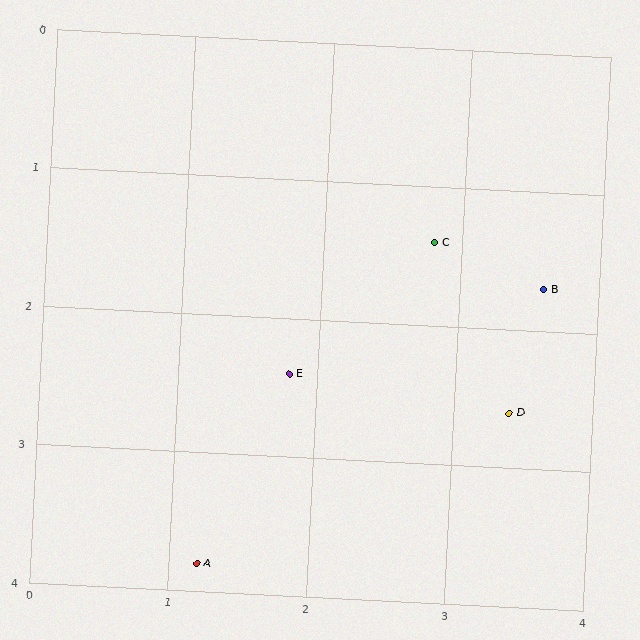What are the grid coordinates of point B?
Point B is at approximately (3.6, 1.7).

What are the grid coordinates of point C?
Point C is at approximately (2.8, 1.4).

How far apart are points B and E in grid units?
Points B and E are about 1.9 grid units apart.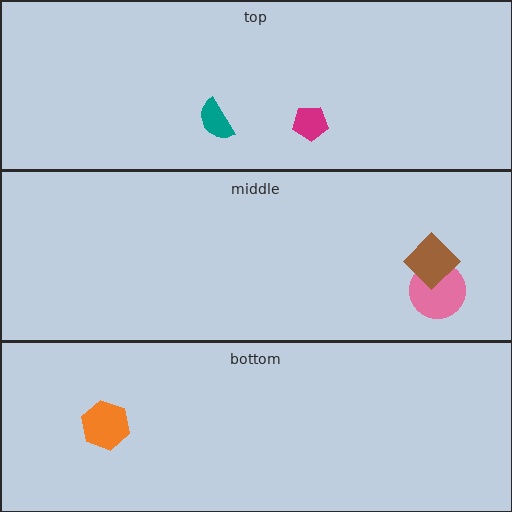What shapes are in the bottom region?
The orange hexagon.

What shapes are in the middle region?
The pink circle, the brown diamond.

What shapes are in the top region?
The teal semicircle, the magenta pentagon.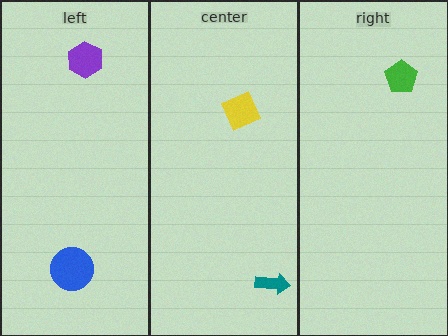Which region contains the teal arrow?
The center region.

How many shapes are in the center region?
2.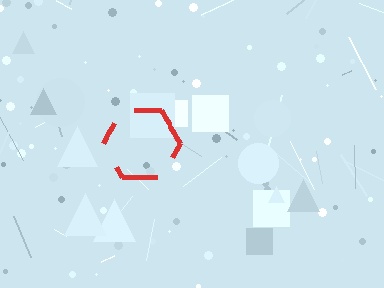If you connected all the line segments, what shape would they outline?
They would outline a hexagon.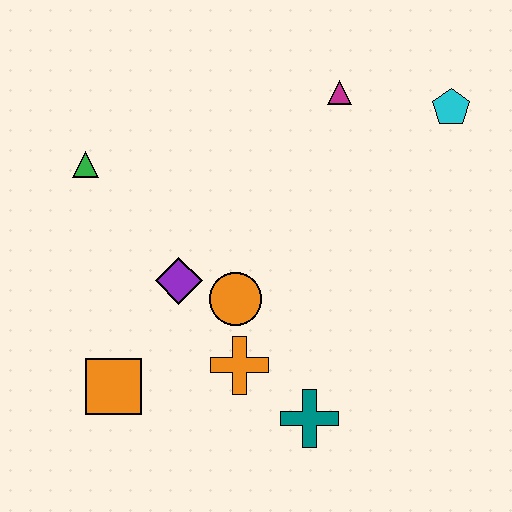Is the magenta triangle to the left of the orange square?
No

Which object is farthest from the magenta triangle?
The orange square is farthest from the magenta triangle.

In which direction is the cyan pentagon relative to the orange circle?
The cyan pentagon is to the right of the orange circle.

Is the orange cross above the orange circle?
No